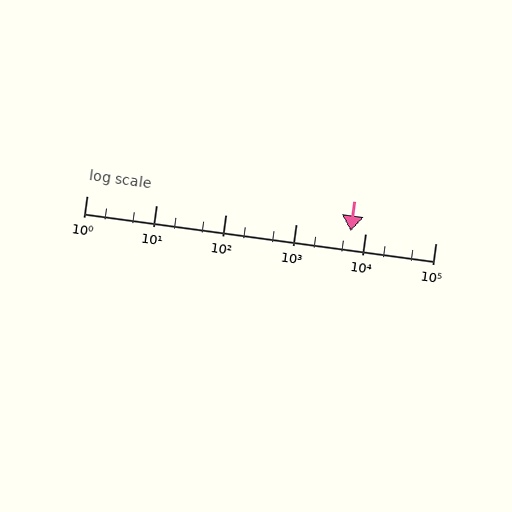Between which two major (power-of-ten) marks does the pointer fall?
The pointer is between 1000 and 10000.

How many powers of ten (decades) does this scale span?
The scale spans 5 decades, from 1 to 100000.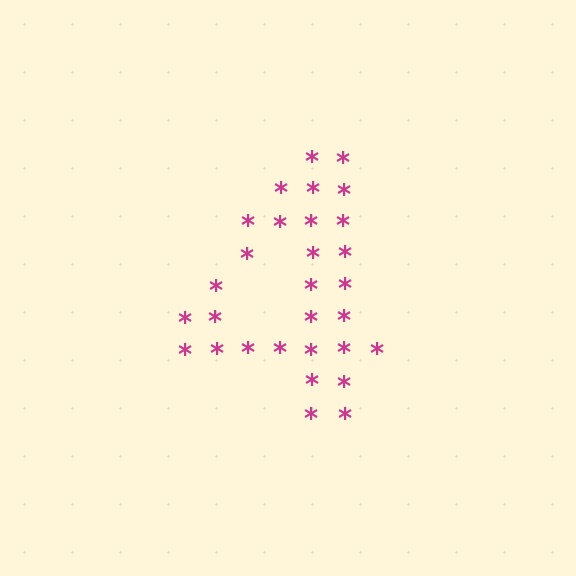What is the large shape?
The large shape is the digit 4.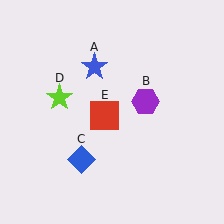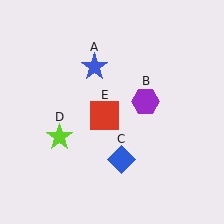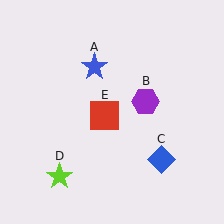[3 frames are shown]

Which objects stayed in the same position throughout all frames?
Blue star (object A) and purple hexagon (object B) and red square (object E) remained stationary.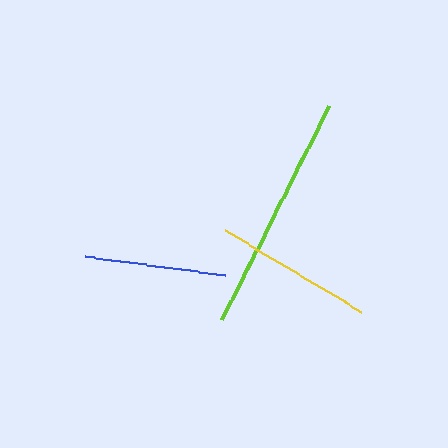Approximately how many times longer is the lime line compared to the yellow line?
The lime line is approximately 1.5 times the length of the yellow line.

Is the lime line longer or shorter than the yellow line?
The lime line is longer than the yellow line.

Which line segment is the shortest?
The blue line is the shortest at approximately 142 pixels.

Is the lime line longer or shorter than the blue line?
The lime line is longer than the blue line.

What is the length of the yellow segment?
The yellow segment is approximately 159 pixels long.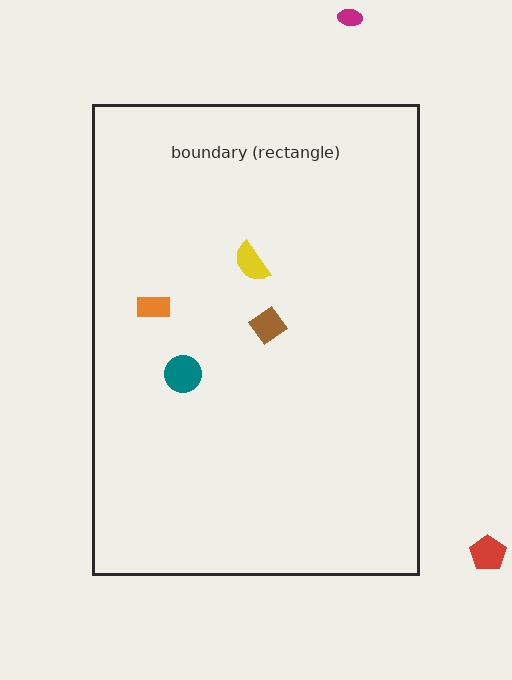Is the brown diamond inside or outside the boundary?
Inside.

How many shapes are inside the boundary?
4 inside, 2 outside.